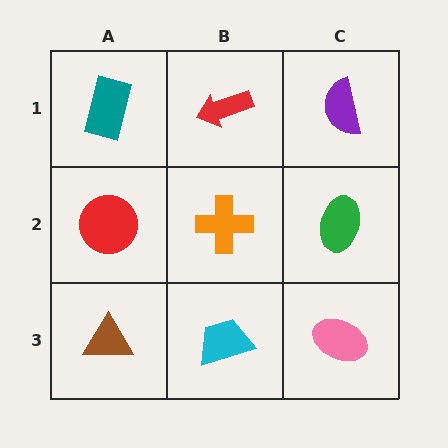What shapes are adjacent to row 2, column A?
A teal rectangle (row 1, column A), a brown triangle (row 3, column A), an orange cross (row 2, column B).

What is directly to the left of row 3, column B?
A brown triangle.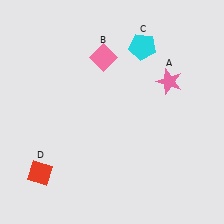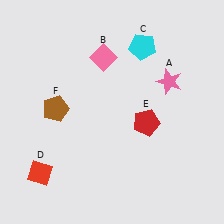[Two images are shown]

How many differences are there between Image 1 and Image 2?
There are 2 differences between the two images.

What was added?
A red pentagon (E), a brown pentagon (F) were added in Image 2.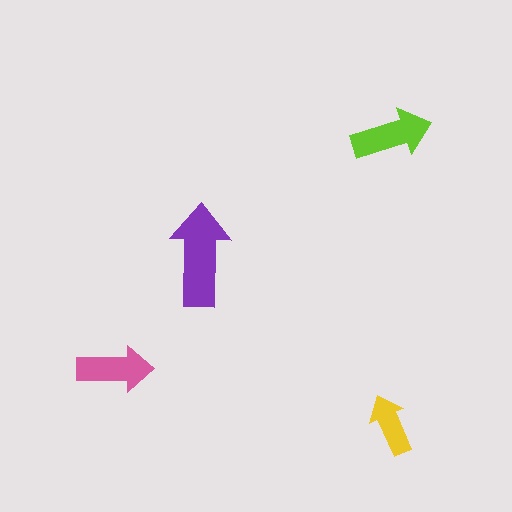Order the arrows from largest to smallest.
the purple one, the lime one, the pink one, the yellow one.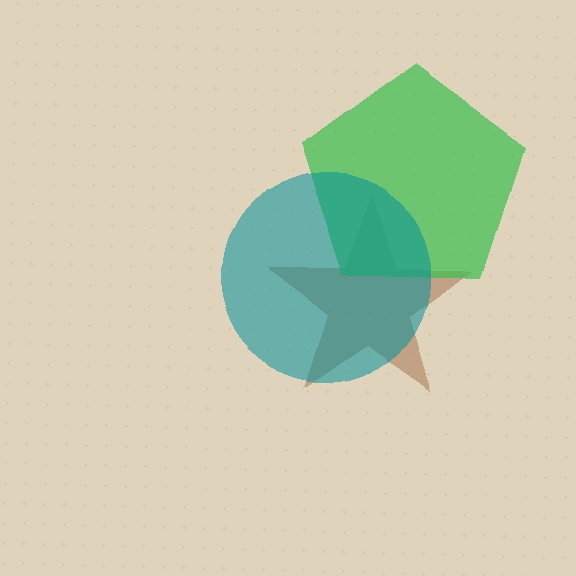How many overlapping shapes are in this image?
There are 3 overlapping shapes in the image.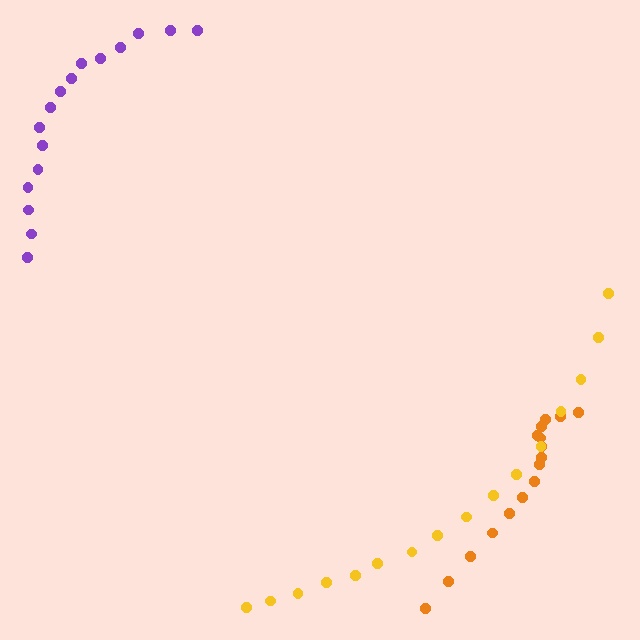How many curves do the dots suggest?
There are 3 distinct paths.